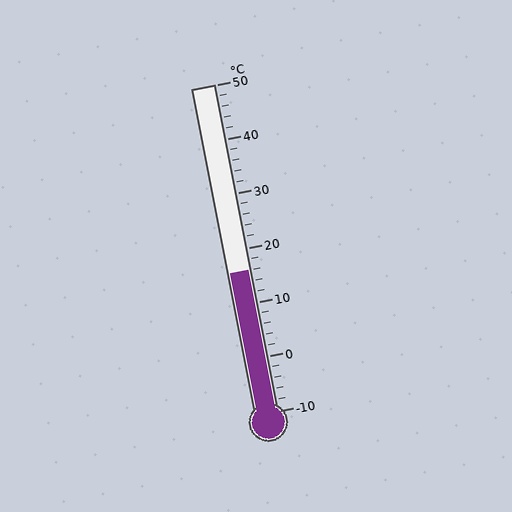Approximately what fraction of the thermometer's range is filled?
The thermometer is filled to approximately 45% of its range.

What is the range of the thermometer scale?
The thermometer scale ranges from -10°C to 50°C.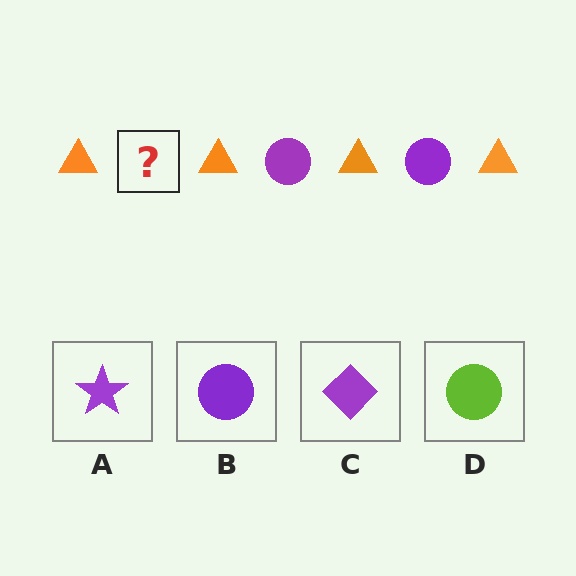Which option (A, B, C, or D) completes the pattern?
B.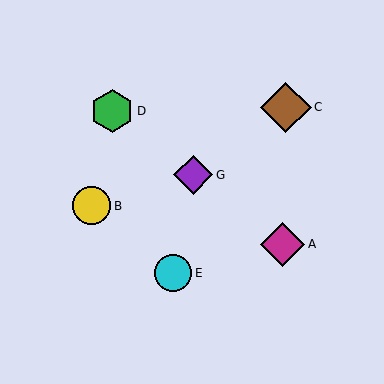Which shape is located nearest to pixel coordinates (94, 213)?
The yellow circle (labeled B) at (92, 206) is nearest to that location.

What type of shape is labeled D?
Shape D is a green hexagon.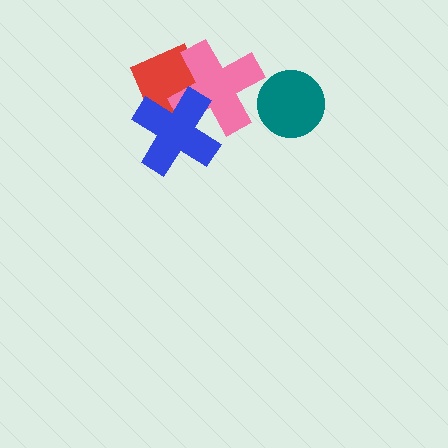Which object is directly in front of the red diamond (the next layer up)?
The pink cross is directly in front of the red diamond.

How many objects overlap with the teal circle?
0 objects overlap with the teal circle.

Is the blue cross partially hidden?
No, no other shape covers it.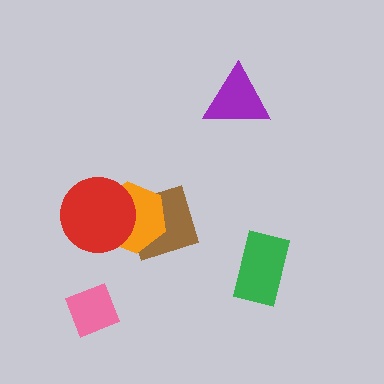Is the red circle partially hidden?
No, no other shape covers it.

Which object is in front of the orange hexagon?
The red circle is in front of the orange hexagon.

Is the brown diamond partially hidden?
Yes, it is partially covered by another shape.